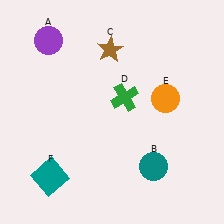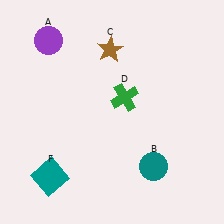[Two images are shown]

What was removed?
The orange circle (E) was removed in Image 2.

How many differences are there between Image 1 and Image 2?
There is 1 difference between the two images.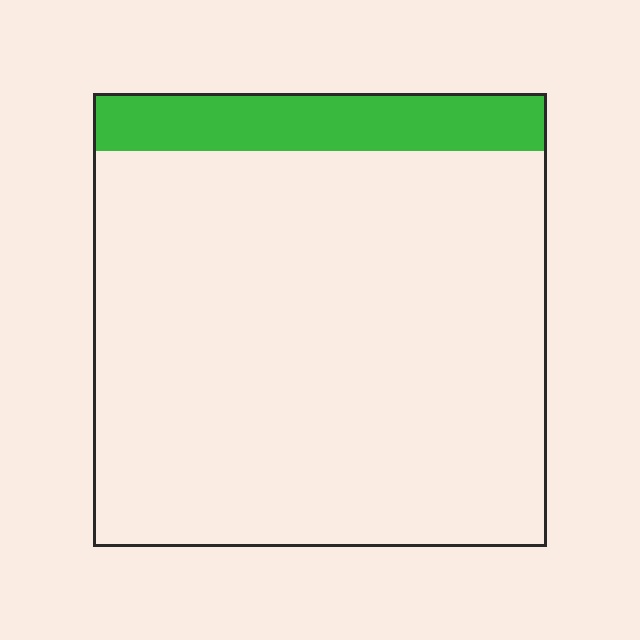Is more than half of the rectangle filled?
No.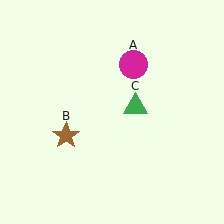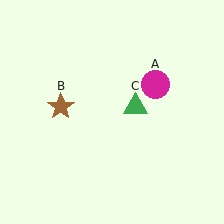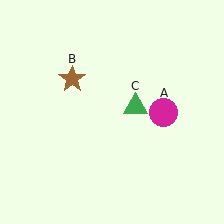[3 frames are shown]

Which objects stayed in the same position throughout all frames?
Green triangle (object C) remained stationary.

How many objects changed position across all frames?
2 objects changed position: magenta circle (object A), brown star (object B).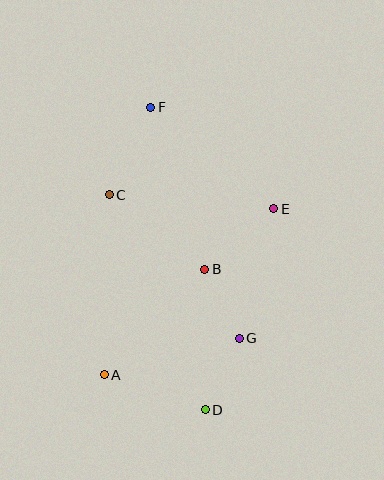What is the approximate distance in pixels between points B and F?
The distance between B and F is approximately 171 pixels.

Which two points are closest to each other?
Points B and G are closest to each other.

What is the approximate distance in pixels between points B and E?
The distance between B and E is approximately 92 pixels.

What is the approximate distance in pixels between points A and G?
The distance between A and G is approximately 140 pixels.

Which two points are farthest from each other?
Points D and F are farthest from each other.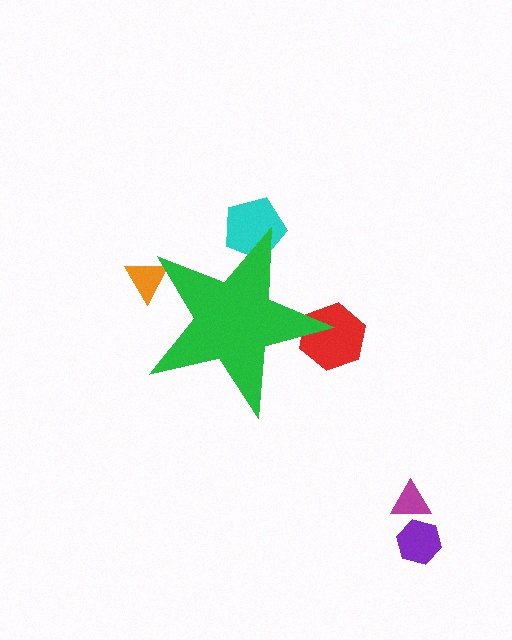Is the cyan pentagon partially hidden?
Yes, the cyan pentagon is partially hidden behind the green star.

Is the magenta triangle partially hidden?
No, the magenta triangle is fully visible.